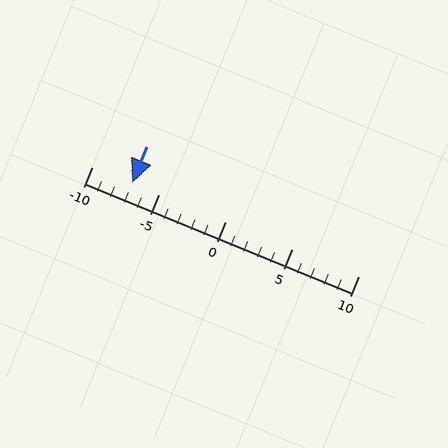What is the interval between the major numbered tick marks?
The major tick marks are spaced 5 units apart.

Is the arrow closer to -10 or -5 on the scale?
The arrow is closer to -5.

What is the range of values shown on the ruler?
The ruler shows values from -10 to 10.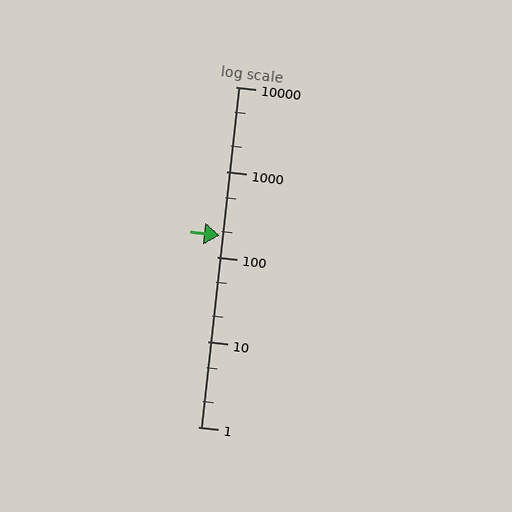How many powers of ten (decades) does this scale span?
The scale spans 4 decades, from 1 to 10000.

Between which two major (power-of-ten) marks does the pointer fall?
The pointer is between 100 and 1000.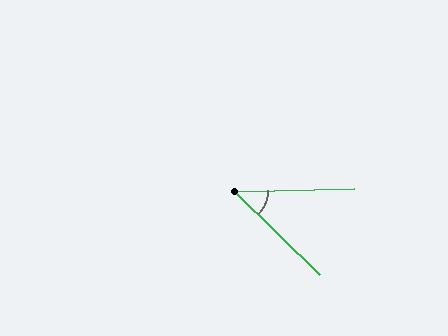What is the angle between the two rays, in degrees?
Approximately 46 degrees.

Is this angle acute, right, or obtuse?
It is acute.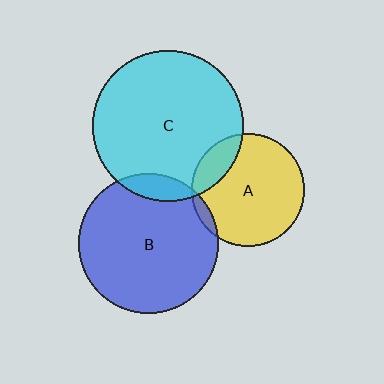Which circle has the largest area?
Circle C (cyan).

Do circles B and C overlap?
Yes.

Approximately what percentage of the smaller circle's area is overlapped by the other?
Approximately 10%.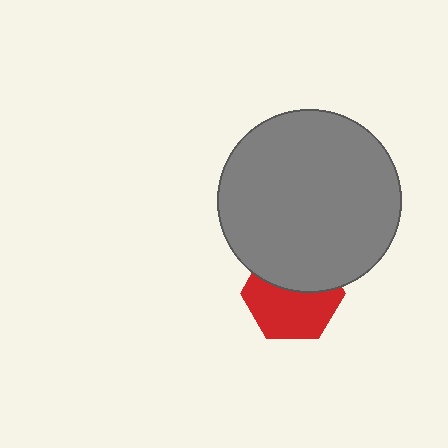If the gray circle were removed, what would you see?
You would see the complete red hexagon.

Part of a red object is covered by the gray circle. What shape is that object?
It is a hexagon.